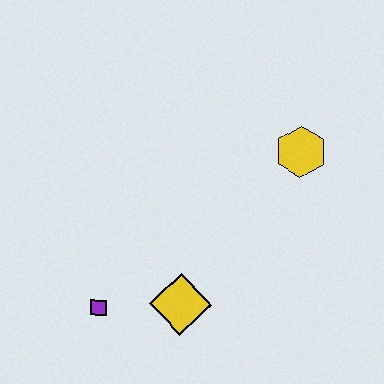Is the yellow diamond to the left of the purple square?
No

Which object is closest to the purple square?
The yellow diamond is closest to the purple square.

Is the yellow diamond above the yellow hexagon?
No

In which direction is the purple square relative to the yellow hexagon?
The purple square is to the left of the yellow hexagon.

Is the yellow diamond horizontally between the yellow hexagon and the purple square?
Yes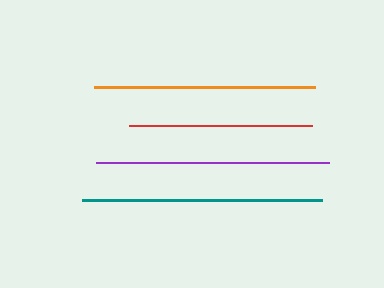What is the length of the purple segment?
The purple segment is approximately 233 pixels long.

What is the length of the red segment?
The red segment is approximately 183 pixels long.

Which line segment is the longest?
The teal line is the longest at approximately 240 pixels.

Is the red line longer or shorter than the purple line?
The purple line is longer than the red line.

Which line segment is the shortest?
The red line is the shortest at approximately 183 pixels.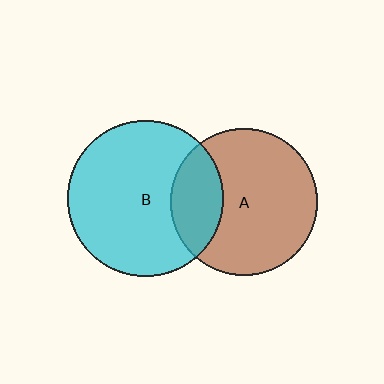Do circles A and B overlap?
Yes.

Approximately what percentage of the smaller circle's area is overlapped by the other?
Approximately 25%.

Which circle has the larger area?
Circle B (cyan).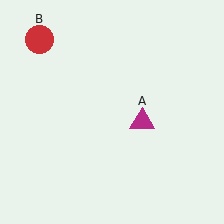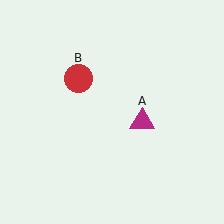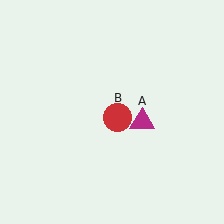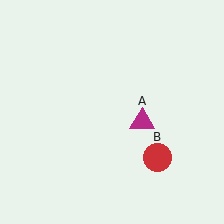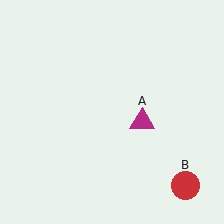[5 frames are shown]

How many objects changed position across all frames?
1 object changed position: red circle (object B).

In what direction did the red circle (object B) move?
The red circle (object B) moved down and to the right.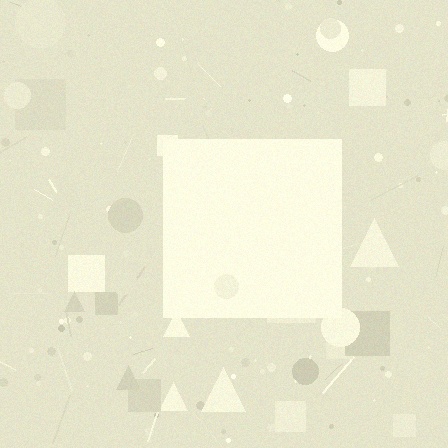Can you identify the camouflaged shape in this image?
The camouflaged shape is a square.